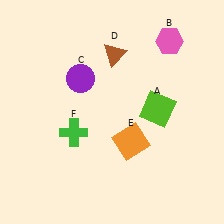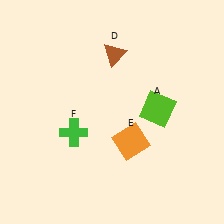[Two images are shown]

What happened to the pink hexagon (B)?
The pink hexagon (B) was removed in Image 2. It was in the top-right area of Image 1.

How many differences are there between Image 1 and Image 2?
There are 2 differences between the two images.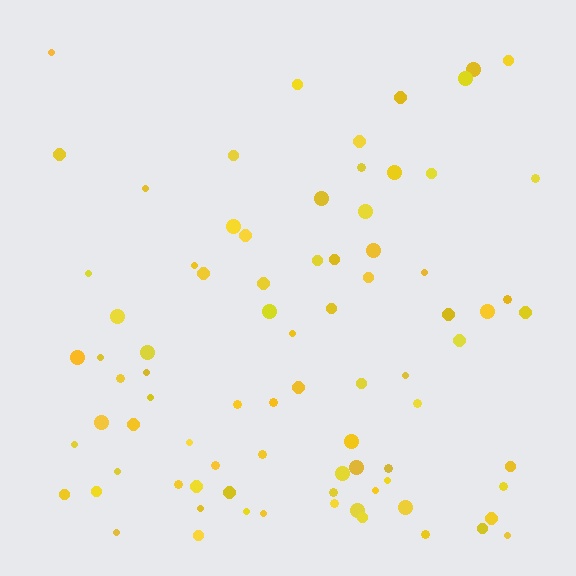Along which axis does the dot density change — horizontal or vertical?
Vertical.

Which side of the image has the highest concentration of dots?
The bottom.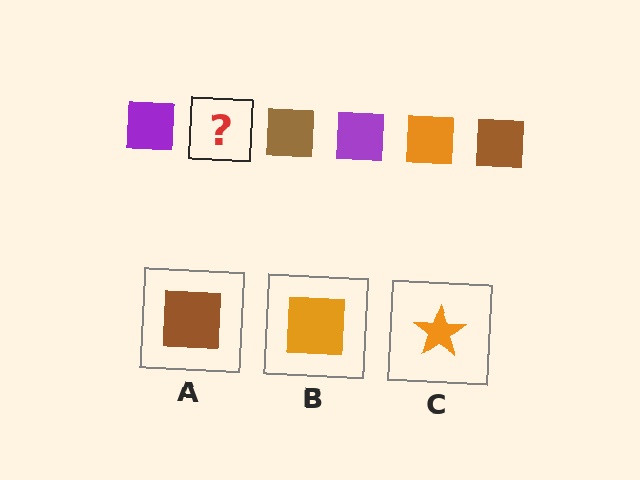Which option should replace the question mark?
Option B.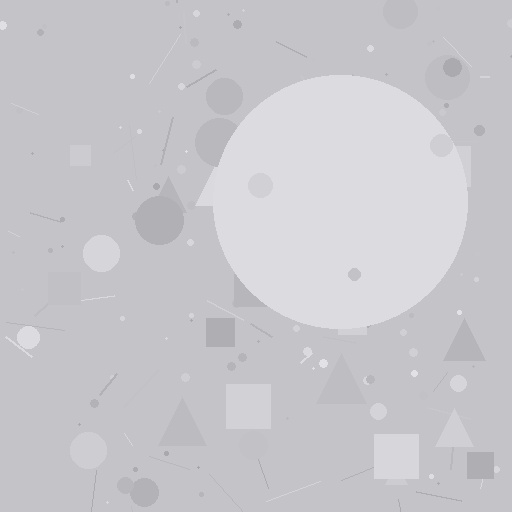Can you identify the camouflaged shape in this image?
The camouflaged shape is a circle.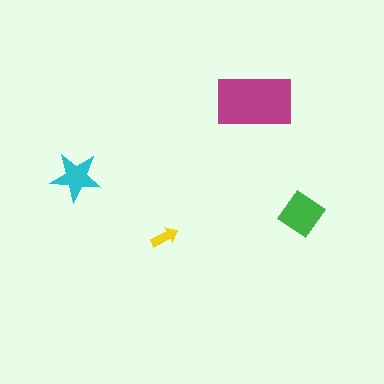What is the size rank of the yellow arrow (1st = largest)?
4th.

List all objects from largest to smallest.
The magenta rectangle, the green diamond, the cyan star, the yellow arrow.